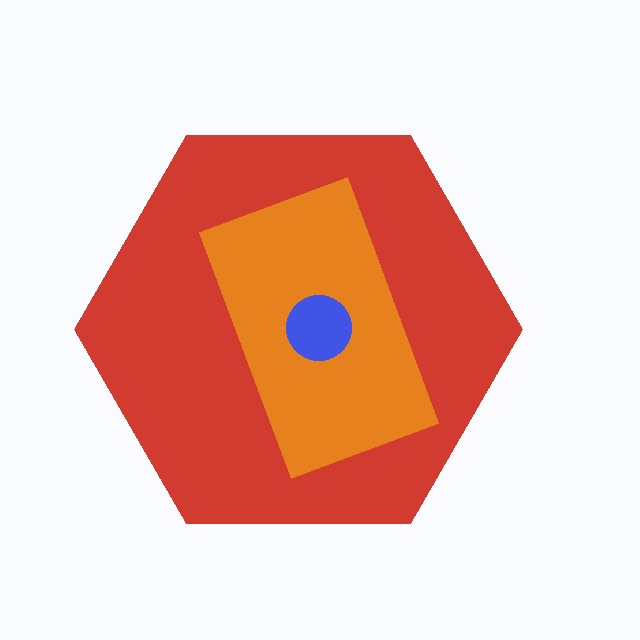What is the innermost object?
The blue circle.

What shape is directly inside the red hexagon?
The orange rectangle.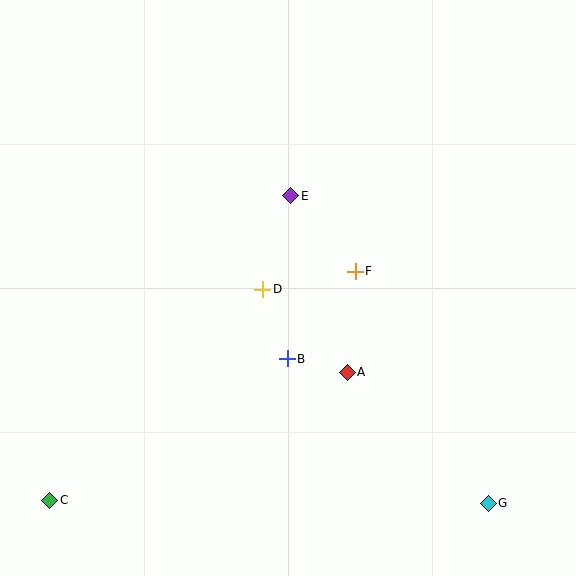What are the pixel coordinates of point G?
Point G is at (488, 503).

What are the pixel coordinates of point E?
Point E is at (291, 196).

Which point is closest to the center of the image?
Point D at (263, 289) is closest to the center.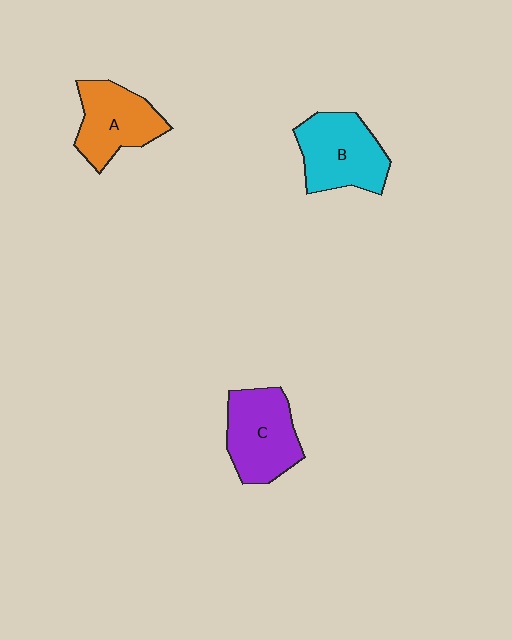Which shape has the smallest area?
Shape A (orange).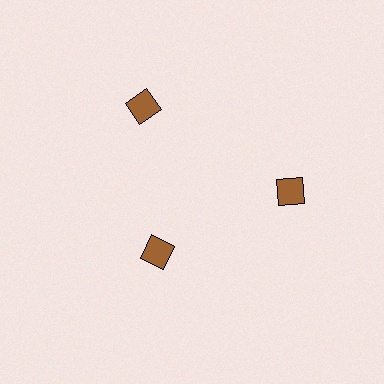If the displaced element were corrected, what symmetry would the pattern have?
It would have 3-fold rotational symmetry — the pattern would map onto itself every 120 degrees.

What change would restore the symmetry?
The symmetry would be restored by moving it outward, back onto the ring so that all 3 squares sit at equal angles and equal distance from the center.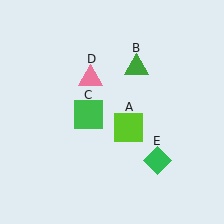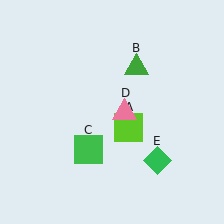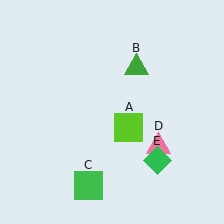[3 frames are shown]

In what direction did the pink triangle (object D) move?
The pink triangle (object D) moved down and to the right.